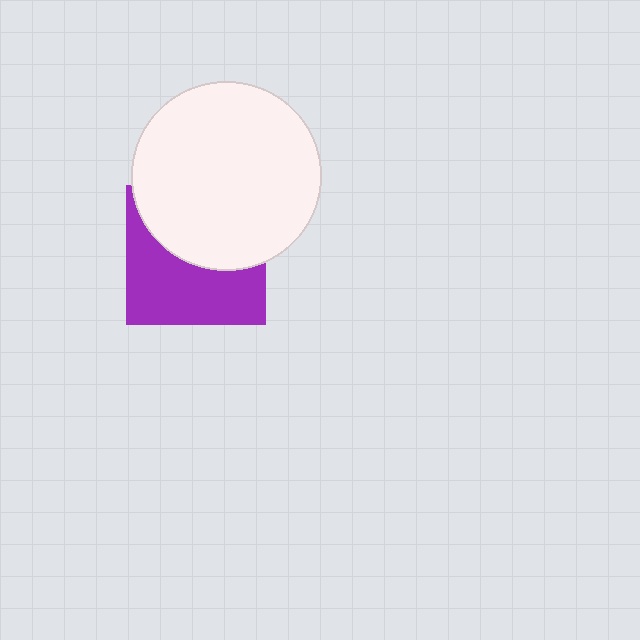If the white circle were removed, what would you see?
You would see the complete purple square.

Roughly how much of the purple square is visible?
About half of it is visible (roughly 52%).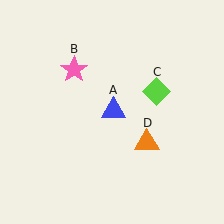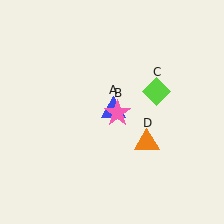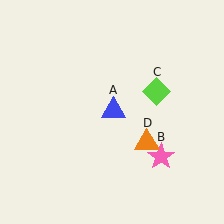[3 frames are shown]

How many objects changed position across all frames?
1 object changed position: pink star (object B).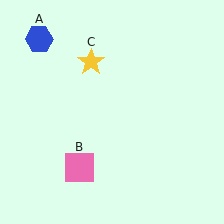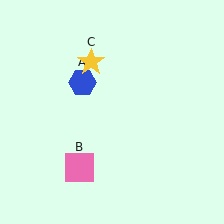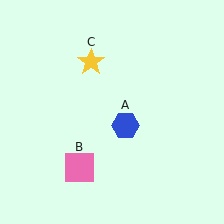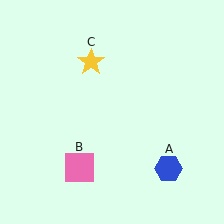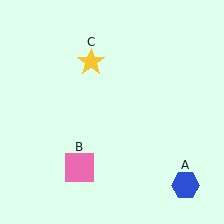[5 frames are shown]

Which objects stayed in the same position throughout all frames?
Pink square (object B) and yellow star (object C) remained stationary.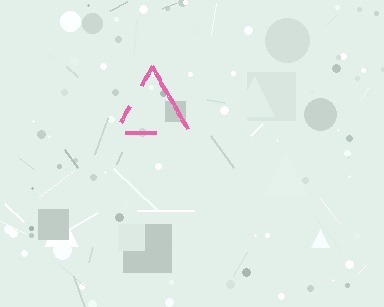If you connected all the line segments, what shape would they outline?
They would outline a triangle.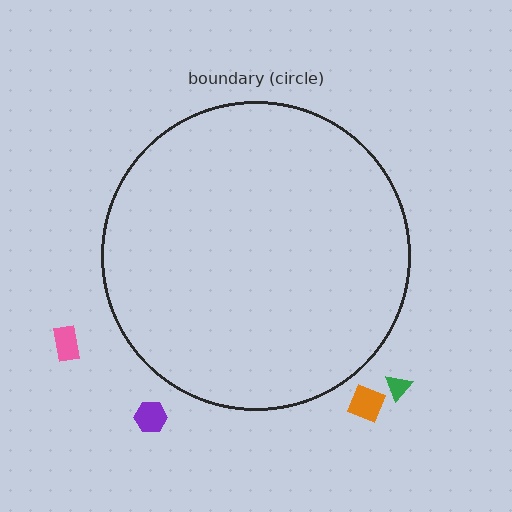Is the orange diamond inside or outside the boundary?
Outside.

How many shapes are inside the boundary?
0 inside, 4 outside.